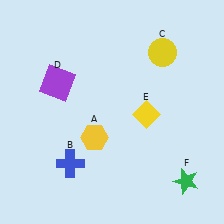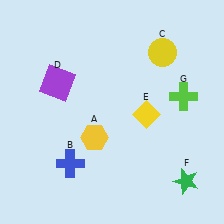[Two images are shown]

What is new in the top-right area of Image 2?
A lime cross (G) was added in the top-right area of Image 2.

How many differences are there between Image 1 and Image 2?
There is 1 difference between the two images.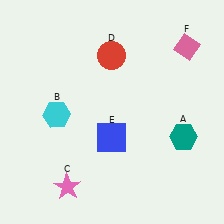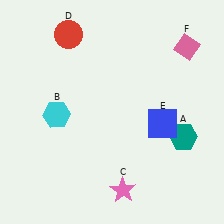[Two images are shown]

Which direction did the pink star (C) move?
The pink star (C) moved right.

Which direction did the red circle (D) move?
The red circle (D) moved left.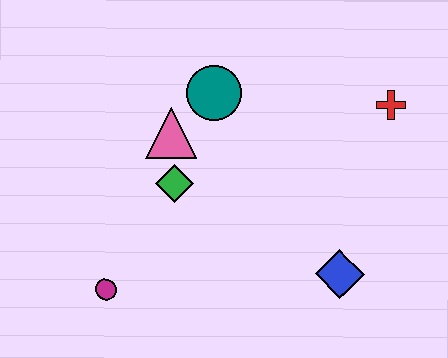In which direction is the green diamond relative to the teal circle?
The green diamond is below the teal circle.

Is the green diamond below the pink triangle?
Yes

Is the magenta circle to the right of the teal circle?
No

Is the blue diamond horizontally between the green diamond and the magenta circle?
No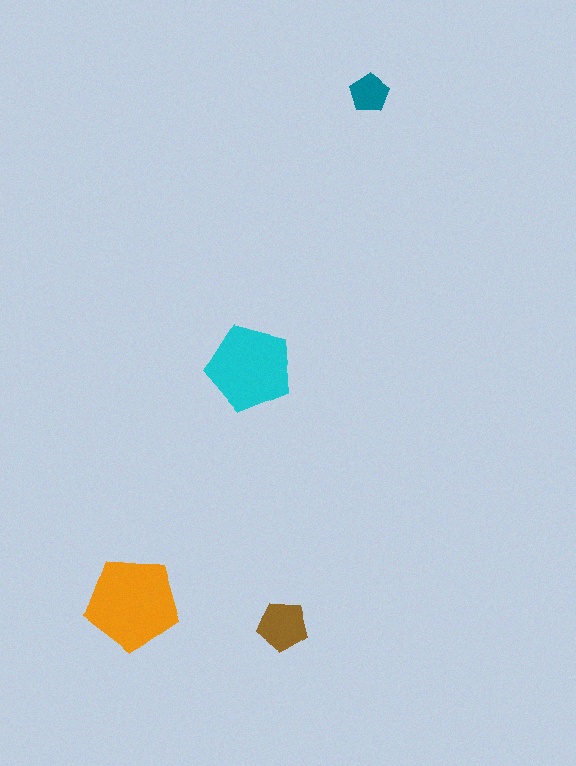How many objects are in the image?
There are 4 objects in the image.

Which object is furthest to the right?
The teal pentagon is rightmost.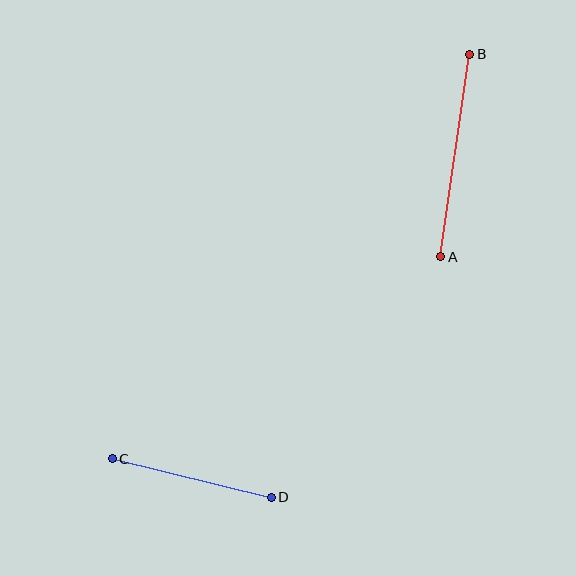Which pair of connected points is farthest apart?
Points A and B are farthest apart.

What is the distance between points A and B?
The distance is approximately 204 pixels.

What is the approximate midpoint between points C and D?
The midpoint is at approximately (192, 478) pixels.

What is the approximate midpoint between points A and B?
The midpoint is at approximately (455, 155) pixels.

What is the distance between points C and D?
The distance is approximately 164 pixels.